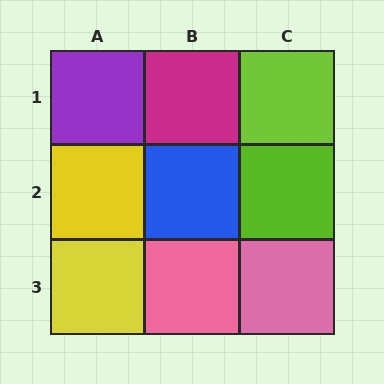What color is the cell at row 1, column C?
Lime.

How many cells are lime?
2 cells are lime.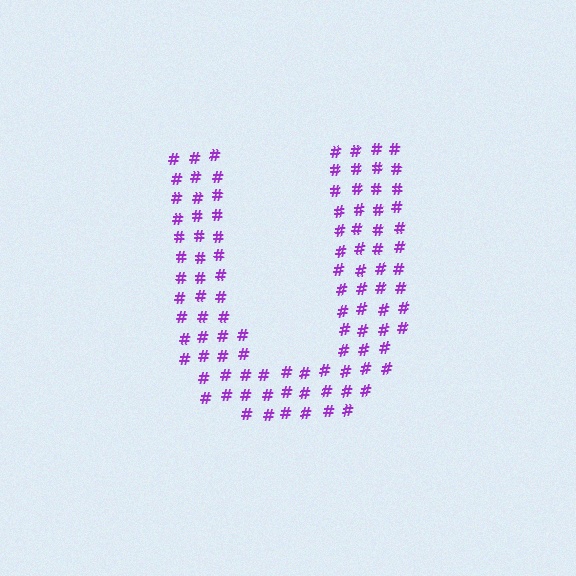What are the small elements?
The small elements are hash symbols.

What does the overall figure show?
The overall figure shows the letter U.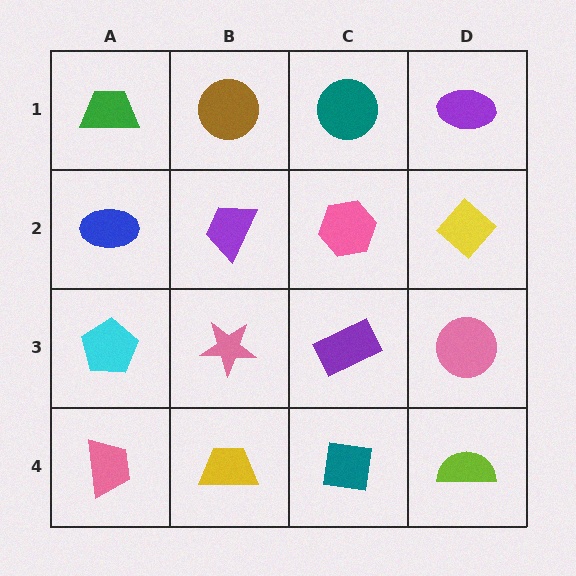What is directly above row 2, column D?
A purple ellipse.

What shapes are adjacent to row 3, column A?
A blue ellipse (row 2, column A), a pink trapezoid (row 4, column A), a pink star (row 3, column B).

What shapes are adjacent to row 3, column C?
A pink hexagon (row 2, column C), a teal square (row 4, column C), a pink star (row 3, column B), a pink circle (row 3, column D).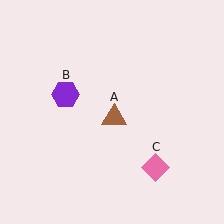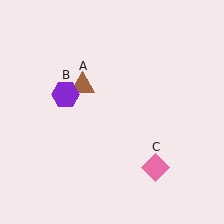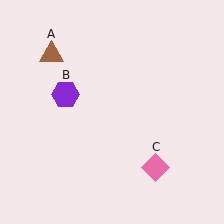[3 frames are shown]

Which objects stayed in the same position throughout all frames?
Purple hexagon (object B) and pink diamond (object C) remained stationary.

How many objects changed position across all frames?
1 object changed position: brown triangle (object A).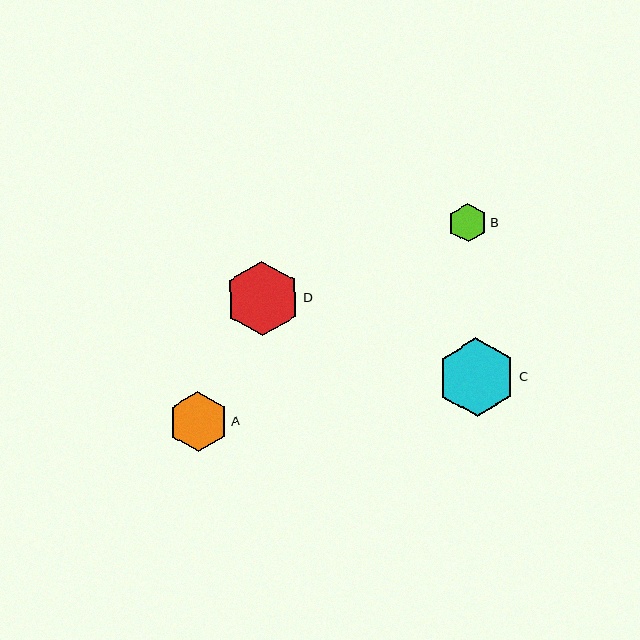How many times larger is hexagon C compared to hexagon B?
Hexagon C is approximately 2.0 times the size of hexagon B.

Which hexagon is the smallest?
Hexagon B is the smallest with a size of approximately 39 pixels.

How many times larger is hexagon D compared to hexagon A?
Hexagon D is approximately 1.2 times the size of hexagon A.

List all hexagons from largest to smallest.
From largest to smallest: C, D, A, B.